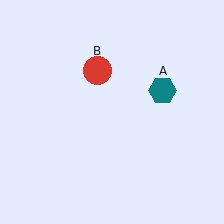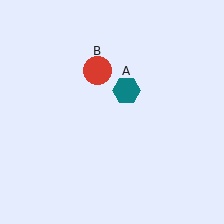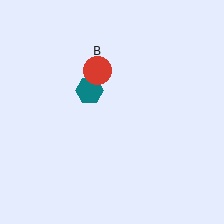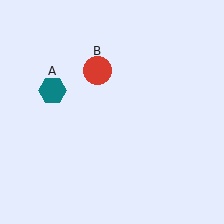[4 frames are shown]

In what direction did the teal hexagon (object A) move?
The teal hexagon (object A) moved left.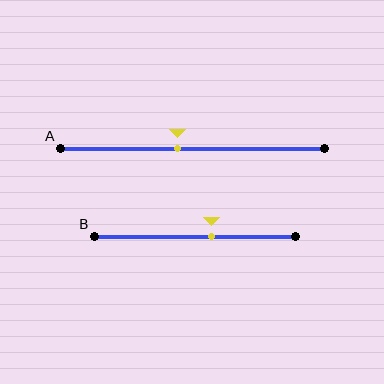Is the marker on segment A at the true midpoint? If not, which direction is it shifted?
No, the marker on segment A is shifted to the left by about 5% of the segment length.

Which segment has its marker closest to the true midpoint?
Segment A has its marker closest to the true midpoint.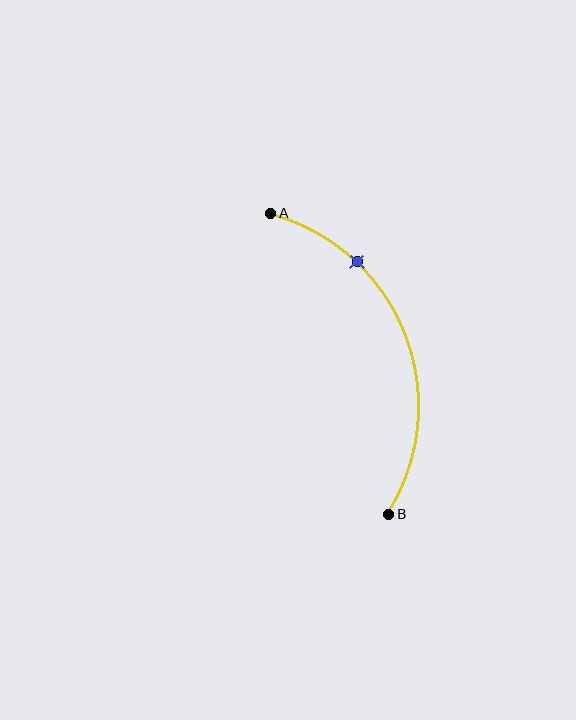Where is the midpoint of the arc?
The arc midpoint is the point on the curve farthest from the straight line joining A and B. It sits to the right of that line.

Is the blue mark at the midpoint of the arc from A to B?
No. The blue mark lies on the arc but is closer to endpoint A. The arc midpoint would be at the point on the curve equidistant along the arc from both A and B.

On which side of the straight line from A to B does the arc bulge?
The arc bulges to the right of the straight line connecting A and B.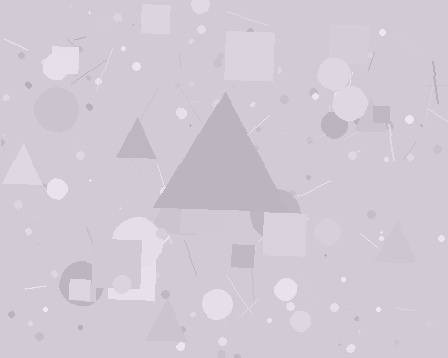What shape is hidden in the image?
A triangle is hidden in the image.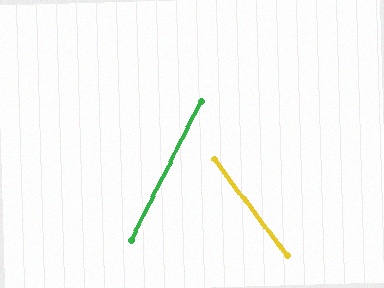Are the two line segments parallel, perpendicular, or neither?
Neither parallel nor perpendicular — they differ by about 64°.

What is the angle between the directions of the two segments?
Approximately 64 degrees.